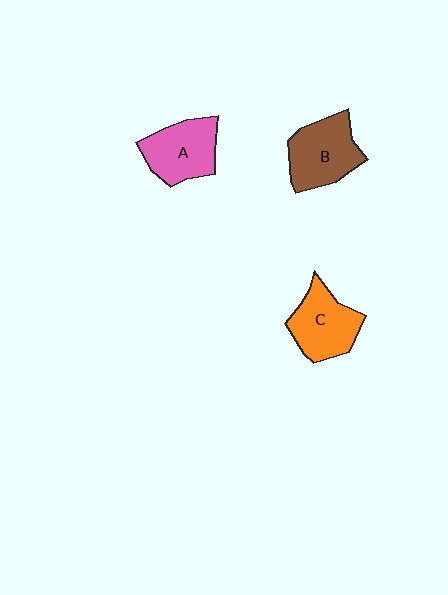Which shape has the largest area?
Shape B (brown).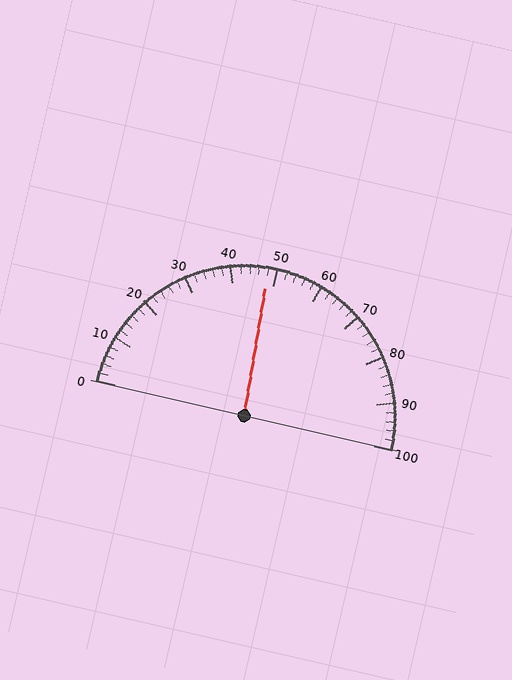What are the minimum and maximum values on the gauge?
The gauge ranges from 0 to 100.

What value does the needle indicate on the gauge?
The needle indicates approximately 48.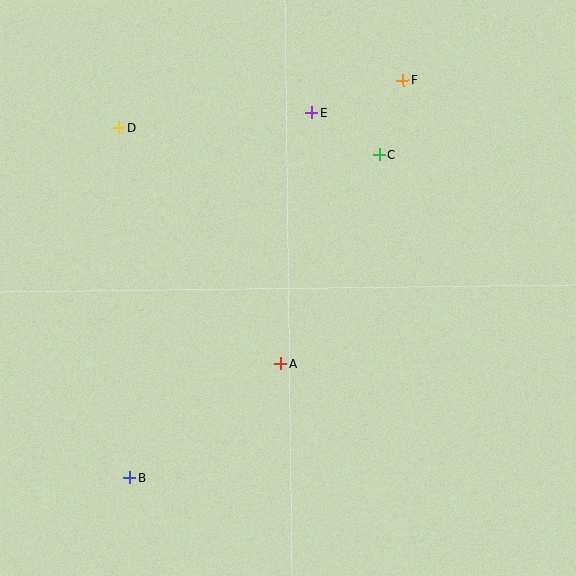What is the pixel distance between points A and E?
The distance between A and E is 253 pixels.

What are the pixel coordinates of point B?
Point B is at (130, 478).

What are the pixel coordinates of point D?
Point D is at (119, 128).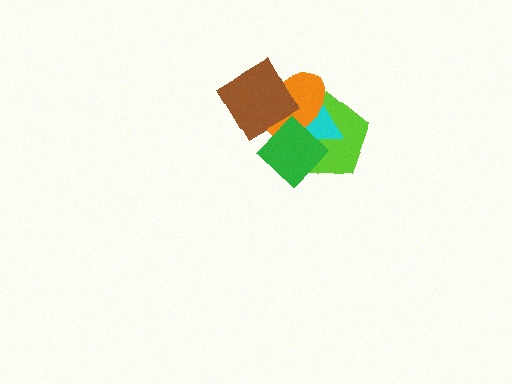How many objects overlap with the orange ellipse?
4 objects overlap with the orange ellipse.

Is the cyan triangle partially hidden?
Yes, it is partially covered by another shape.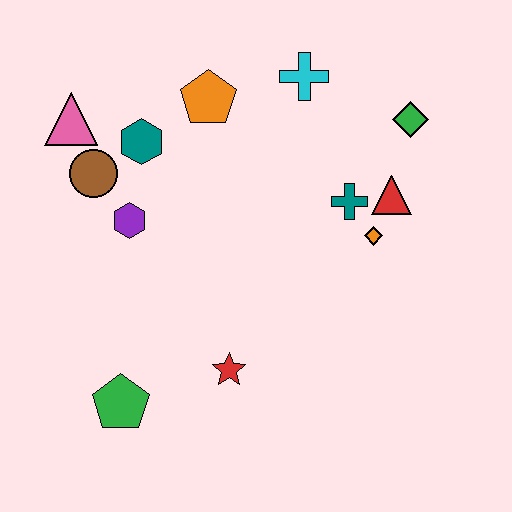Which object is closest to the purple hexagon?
The brown circle is closest to the purple hexagon.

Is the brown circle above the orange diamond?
Yes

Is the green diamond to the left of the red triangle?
No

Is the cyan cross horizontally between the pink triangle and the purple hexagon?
No